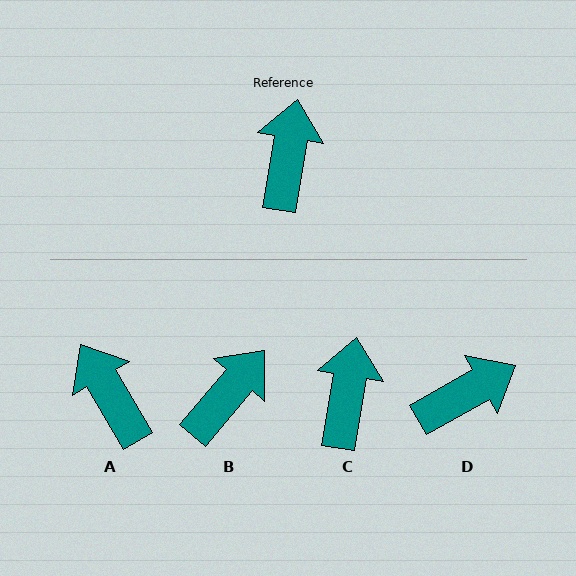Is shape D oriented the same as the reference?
No, it is off by about 51 degrees.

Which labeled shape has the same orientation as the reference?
C.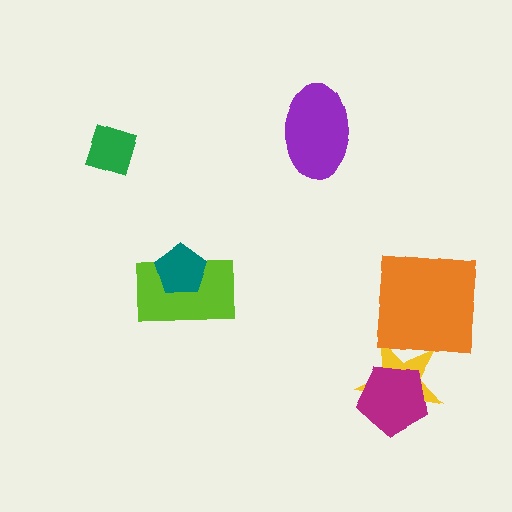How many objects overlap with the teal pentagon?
1 object overlaps with the teal pentagon.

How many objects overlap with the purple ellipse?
0 objects overlap with the purple ellipse.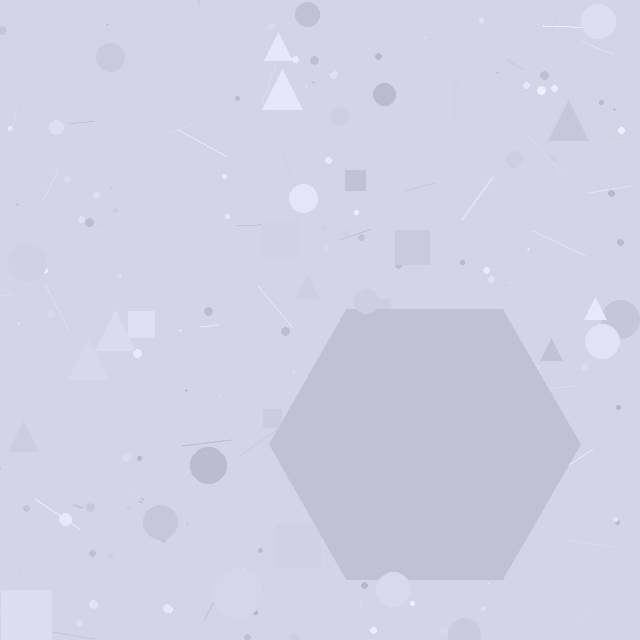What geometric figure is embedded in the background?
A hexagon is embedded in the background.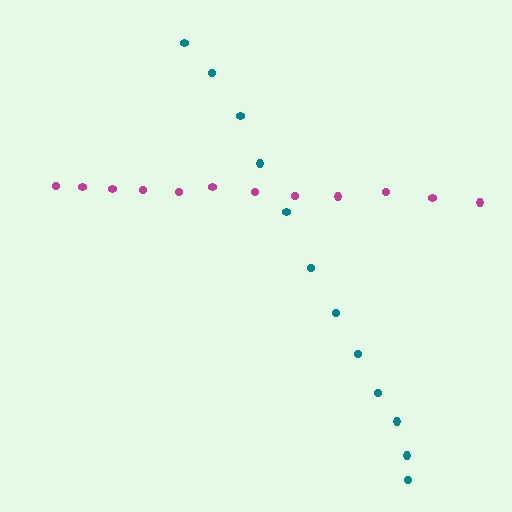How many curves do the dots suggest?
There are 2 distinct paths.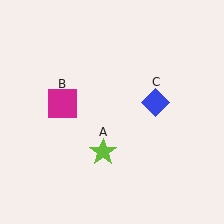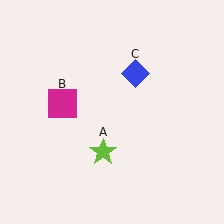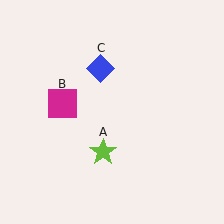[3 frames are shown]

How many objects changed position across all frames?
1 object changed position: blue diamond (object C).